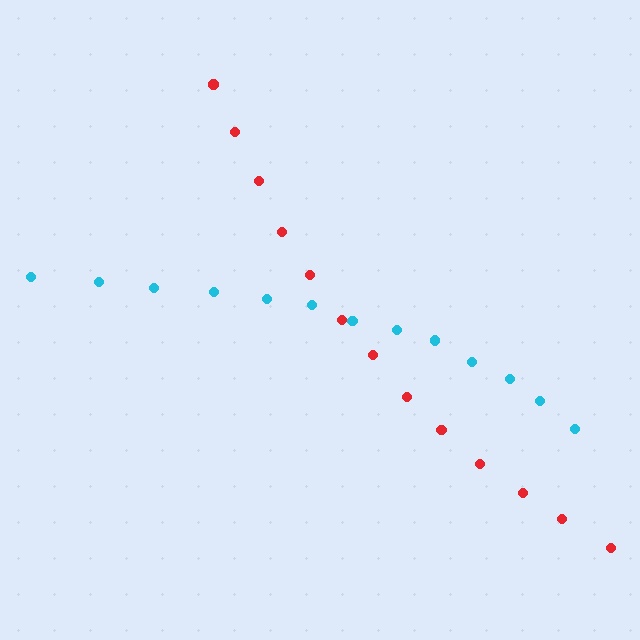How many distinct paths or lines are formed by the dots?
There are 2 distinct paths.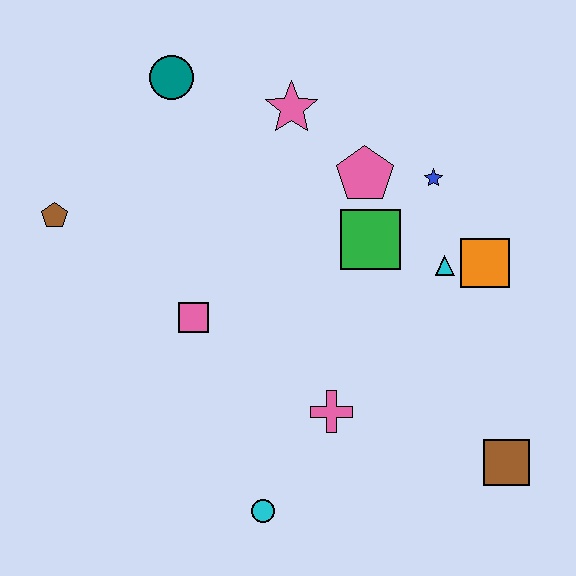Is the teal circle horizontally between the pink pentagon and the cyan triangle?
No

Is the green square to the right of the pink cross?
Yes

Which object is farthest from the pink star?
The brown square is farthest from the pink star.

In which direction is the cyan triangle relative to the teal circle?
The cyan triangle is to the right of the teal circle.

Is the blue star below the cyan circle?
No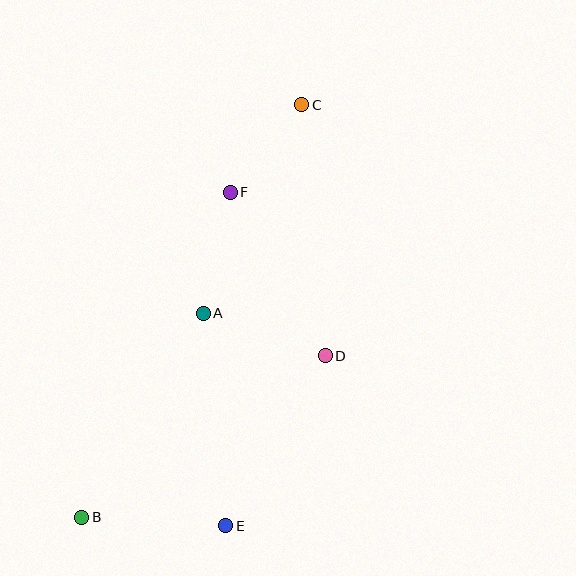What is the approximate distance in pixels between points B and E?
The distance between B and E is approximately 144 pixels.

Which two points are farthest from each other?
Points B and C are farthest from each other.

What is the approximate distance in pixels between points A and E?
The distance between A and E is approximately 214 pixels.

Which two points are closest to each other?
Points C and F are closest to each other.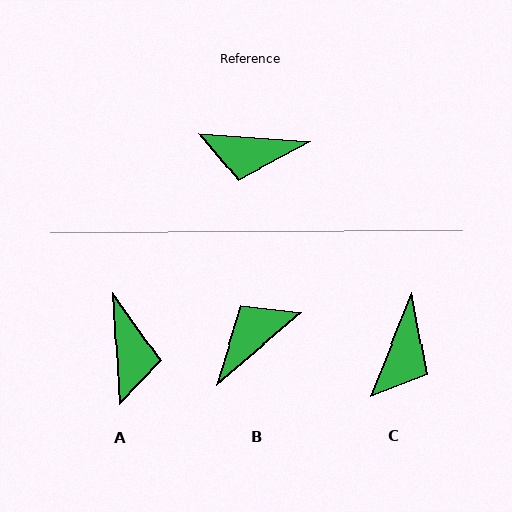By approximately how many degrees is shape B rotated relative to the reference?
Approximately 136 degrees clockwise.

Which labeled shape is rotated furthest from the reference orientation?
B, about 136 degrees away.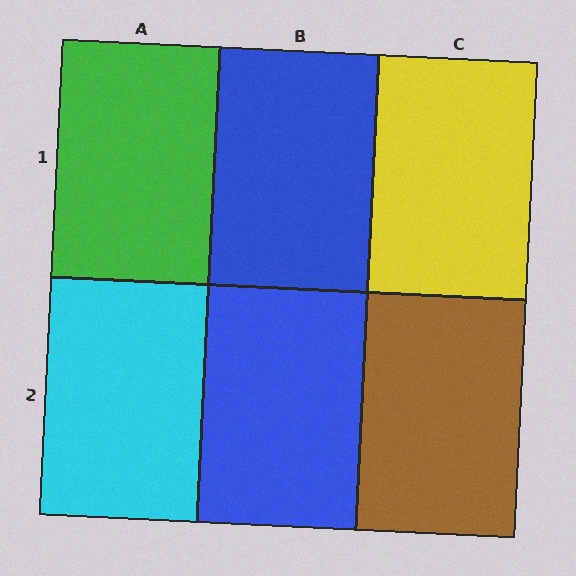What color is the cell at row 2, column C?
Brown.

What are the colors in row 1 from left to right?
Green, blue, yellow.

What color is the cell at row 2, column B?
Blue.